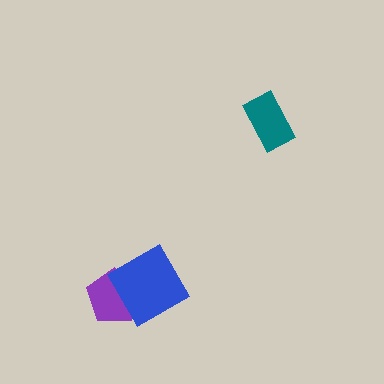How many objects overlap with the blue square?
1 object overlaps with the blue square.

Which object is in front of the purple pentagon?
The blue square is in front of the purple pentagon.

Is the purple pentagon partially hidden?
Yes, it is partially covered by another shape.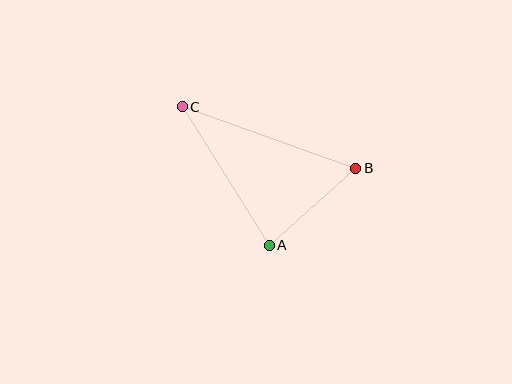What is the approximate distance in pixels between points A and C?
The distance between A and C is approximately 164 pixels.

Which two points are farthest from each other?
Points B and C are farthest from each other.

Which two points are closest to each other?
Points A and B are closest to each other.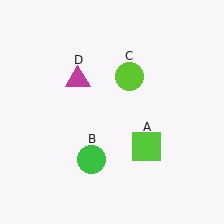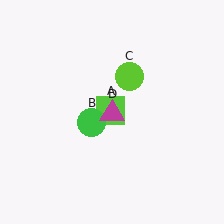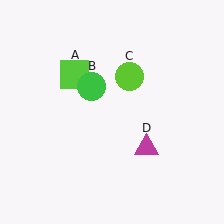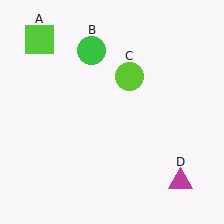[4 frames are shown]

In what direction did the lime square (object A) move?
The lime square (object A) moved up and to the left.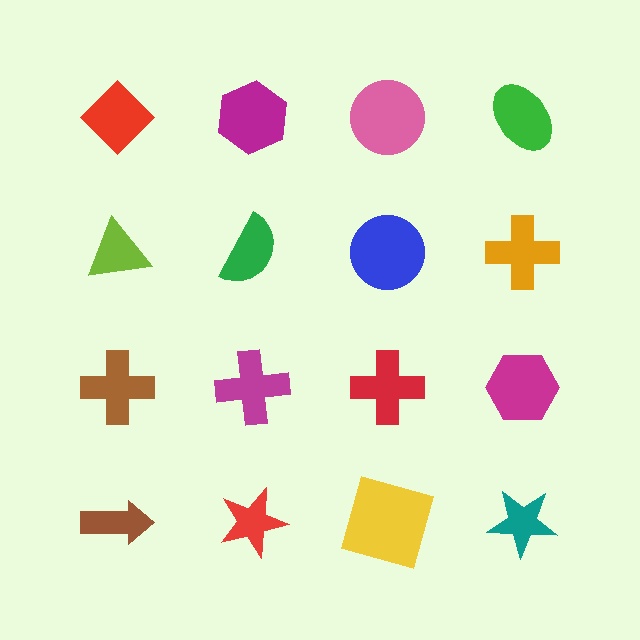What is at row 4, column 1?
A brown arrow.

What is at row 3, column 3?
A red cross.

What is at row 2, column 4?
An orange cross.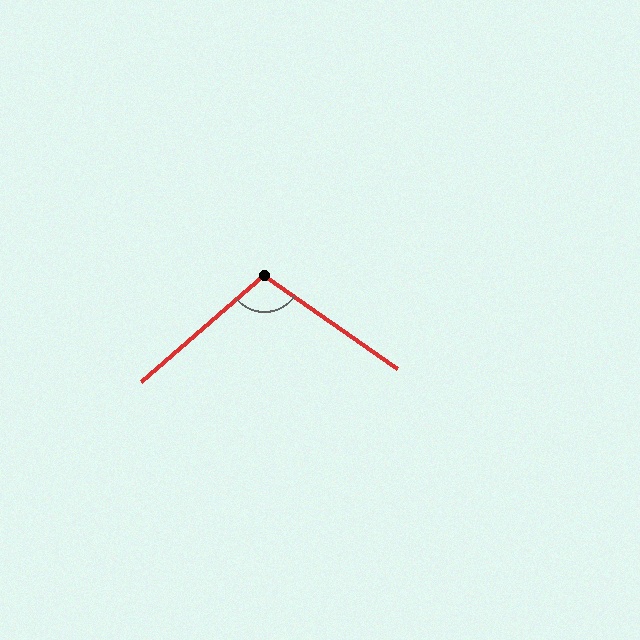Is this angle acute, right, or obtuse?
It is obtuse.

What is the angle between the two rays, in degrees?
Approximately 104 degrees.